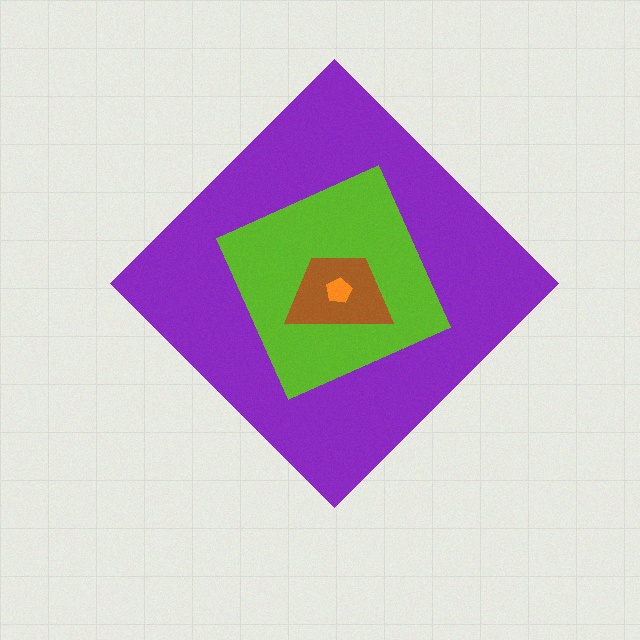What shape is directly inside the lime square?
The brown trapezoid.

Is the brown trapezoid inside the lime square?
Yes.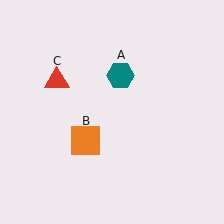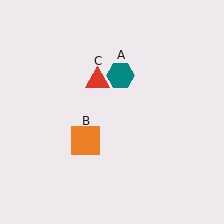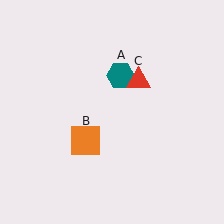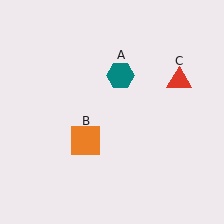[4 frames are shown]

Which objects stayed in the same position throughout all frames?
Teal hexagon (object A) and orange square (object B) remained stationary.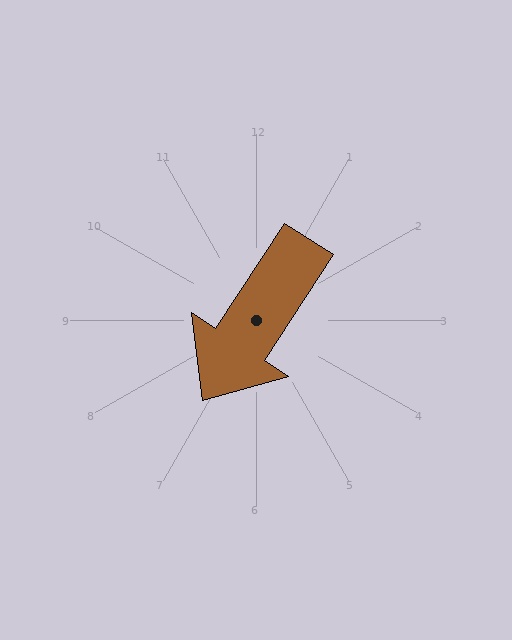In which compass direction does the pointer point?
Southwest.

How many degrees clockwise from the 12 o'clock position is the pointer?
Approximately 213 degrees.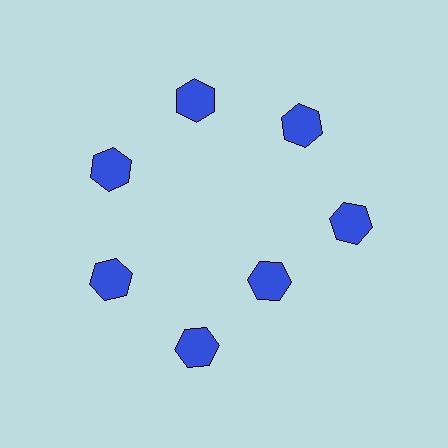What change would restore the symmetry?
The symmetry would be restored by moving it outward, back onto the ring so that all 7 hexagons sit at equal angles and equal distance from the center.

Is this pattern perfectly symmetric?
No. The 7 blue hexagons are arranged in a ring, but one element near the 5 o'clock position is pulled inward toward the center, breaking the 7-fold rotational symmetry.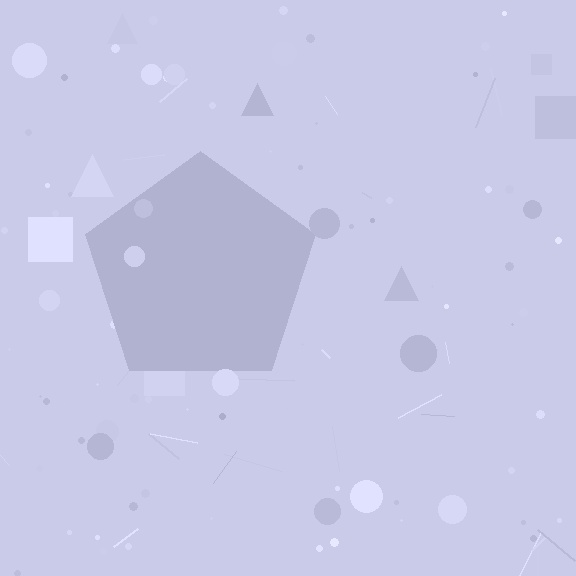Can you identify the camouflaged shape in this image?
The camouflaged shape is a pentagon.